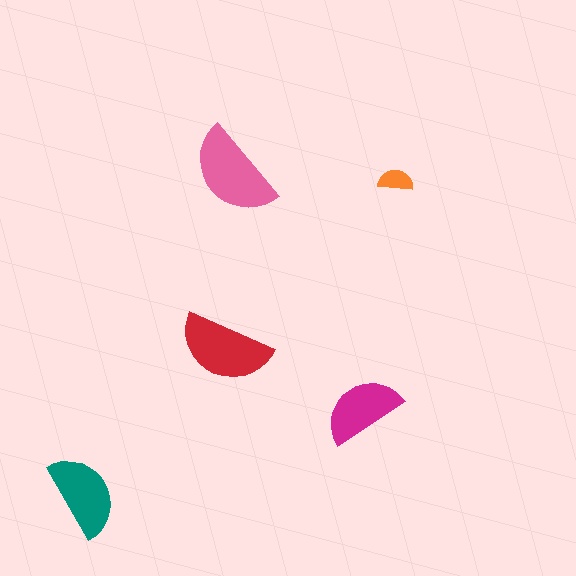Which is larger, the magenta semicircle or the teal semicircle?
The teal one.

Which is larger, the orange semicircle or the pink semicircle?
The pink one.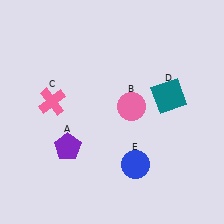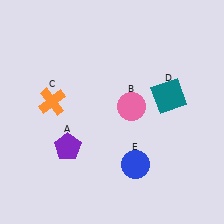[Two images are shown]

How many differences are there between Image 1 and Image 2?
There is 1 difference between the two images.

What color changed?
The cross (C) changed from pink in Image 1 to orange in Image 2.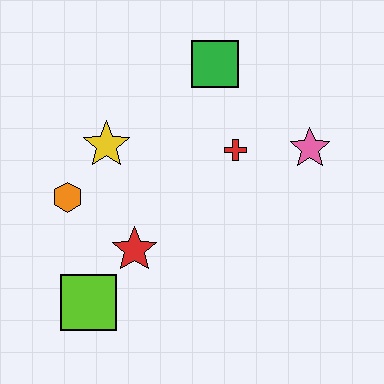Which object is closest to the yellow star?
The orange hexagon is closest to the yellow star.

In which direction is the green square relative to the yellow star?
The green square is to the right of the yellow star.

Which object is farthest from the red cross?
The lime square is farthest from the red cross.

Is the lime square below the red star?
Yes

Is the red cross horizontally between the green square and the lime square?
No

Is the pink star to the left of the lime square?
No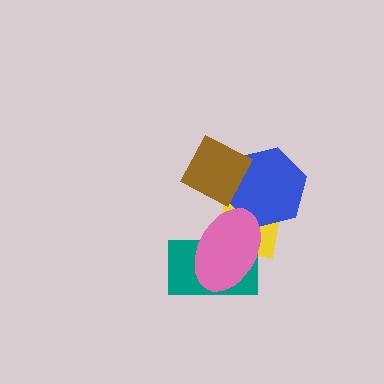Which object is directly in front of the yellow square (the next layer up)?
The teal rectangle is directly in front of the yellow square.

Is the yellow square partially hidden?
Yes, it is partially covered by another shape.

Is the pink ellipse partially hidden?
No, no other shape covers it.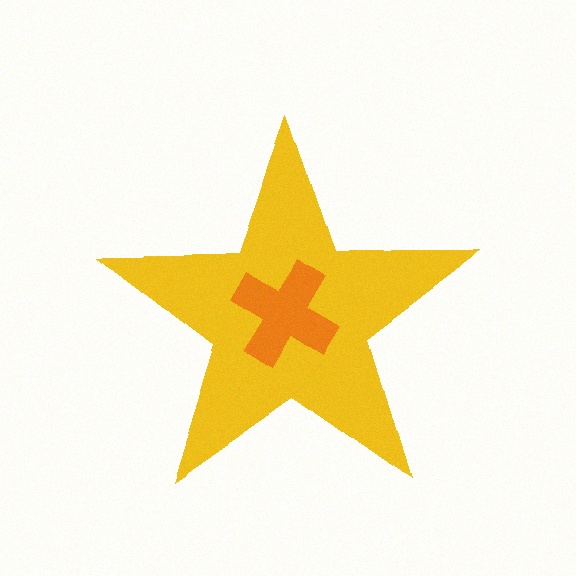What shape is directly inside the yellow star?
The orange cross.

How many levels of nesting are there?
2.